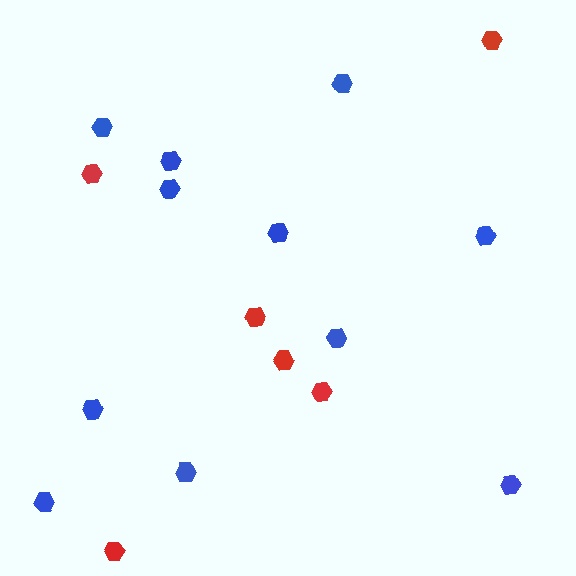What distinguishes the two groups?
There are 2 groups: one group of red hexagons (6) and one group of blue hexagons (11).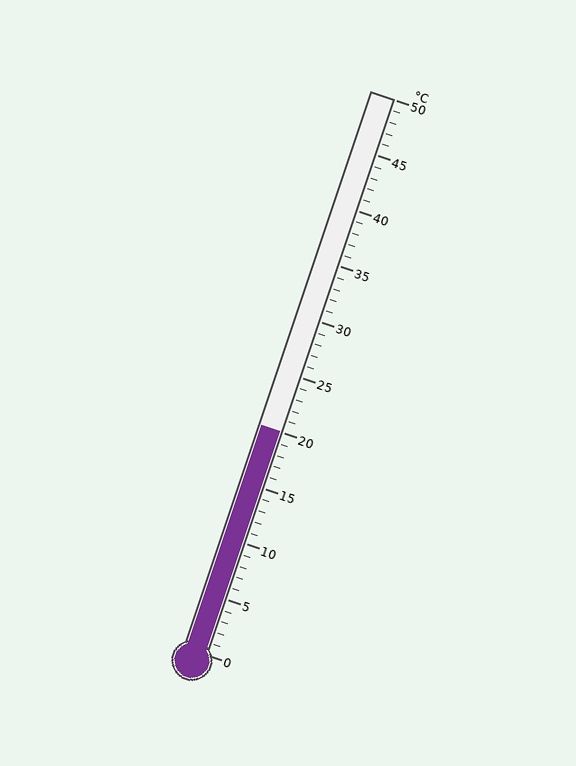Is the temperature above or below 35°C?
The temperature is below 35°C.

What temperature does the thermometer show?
The thermometer shows approximately 20°C.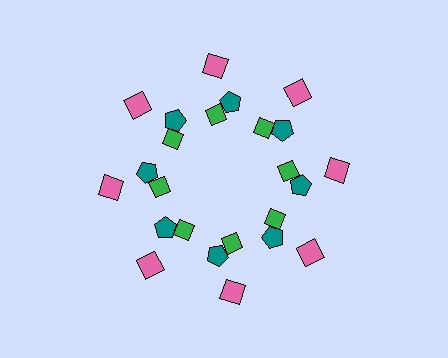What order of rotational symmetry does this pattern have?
This pattern has 8-fold rotational symmetry.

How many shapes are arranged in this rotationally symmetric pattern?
There are 24 shapes, arranged in 8 groups of 3.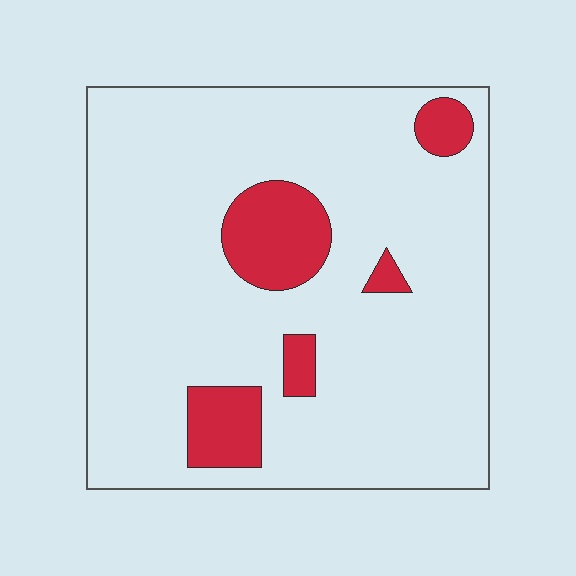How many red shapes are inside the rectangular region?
5.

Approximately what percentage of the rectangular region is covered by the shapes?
Approximately 15%.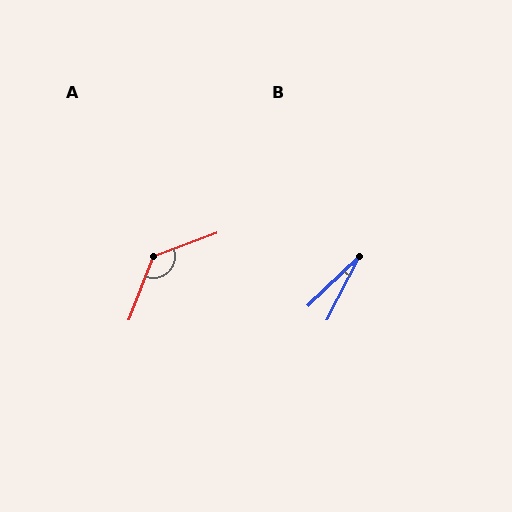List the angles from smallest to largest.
B (19°), A (132°).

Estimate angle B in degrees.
Approximately 19 degrees.